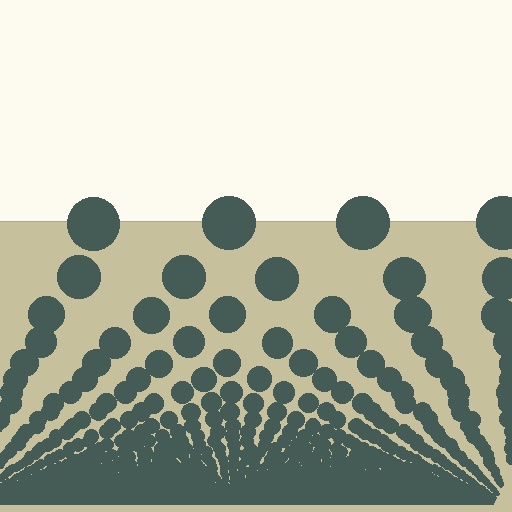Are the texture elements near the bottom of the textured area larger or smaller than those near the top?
Smaller. The gradient is inverted — elements near the bottom are smaller and denser.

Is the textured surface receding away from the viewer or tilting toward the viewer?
The surface appears to tilt toward the viewer. Texture elements get larger and sparser toward the top.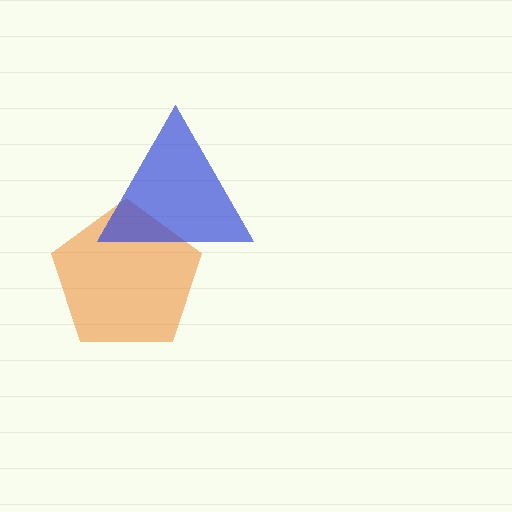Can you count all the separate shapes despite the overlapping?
Yes, there are 2 separate shapes.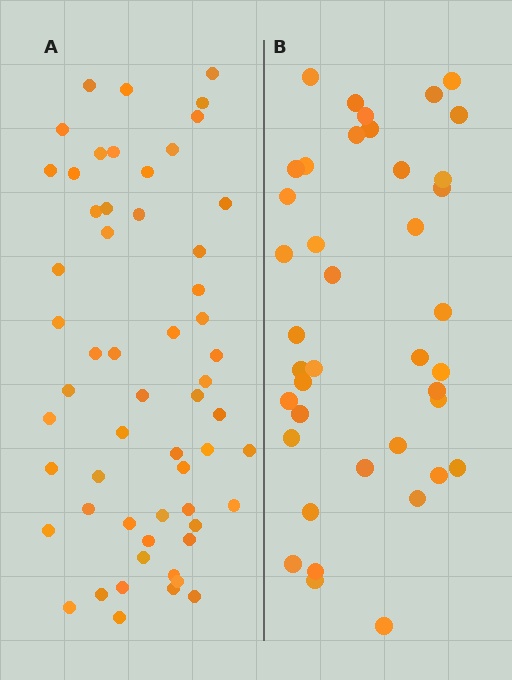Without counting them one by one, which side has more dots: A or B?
Region A (the left region) has more dots.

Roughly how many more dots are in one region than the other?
Region A has approximately 15 more dots than region B.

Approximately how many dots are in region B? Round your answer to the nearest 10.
About 40 dots.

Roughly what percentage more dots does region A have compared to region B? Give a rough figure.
About 40% more.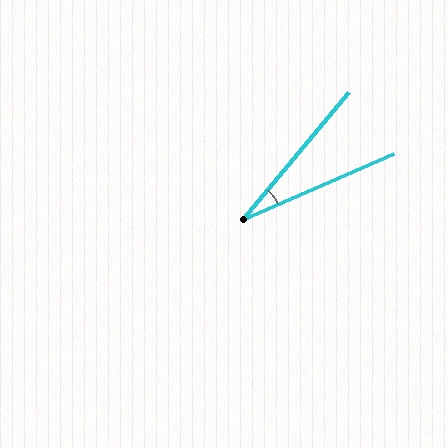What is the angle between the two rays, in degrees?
Approximately 27 degrees.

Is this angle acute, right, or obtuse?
It is acute.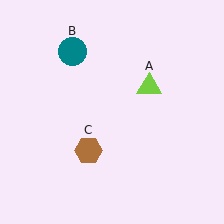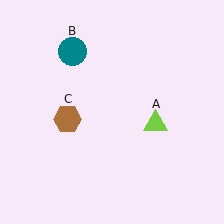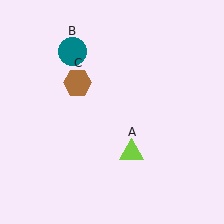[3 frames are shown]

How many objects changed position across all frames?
2 objects changed position: lime triangle (object A), brown hexagon (object C).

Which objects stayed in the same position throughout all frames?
Teal circle (object B) remained stationary.